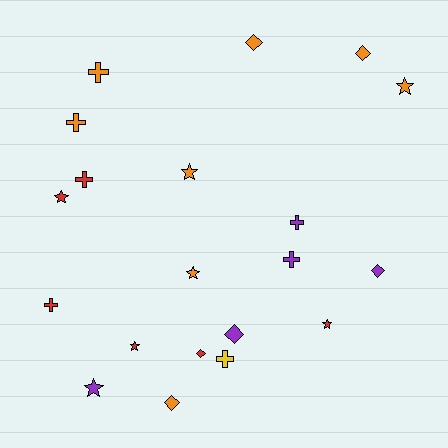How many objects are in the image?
There are 20 objects.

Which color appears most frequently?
Orange, with 8 objects.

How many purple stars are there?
There is 1 purple star.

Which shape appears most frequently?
Star, with 7 objects.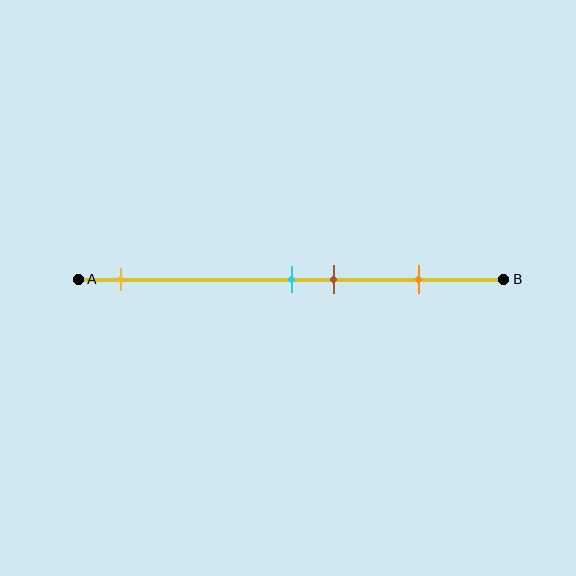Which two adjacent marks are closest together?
The cyan and brown marks are the closest adjacent pair.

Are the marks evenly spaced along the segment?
No, the marks are not evenly spaced.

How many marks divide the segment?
There are 4 marks dividing the segment.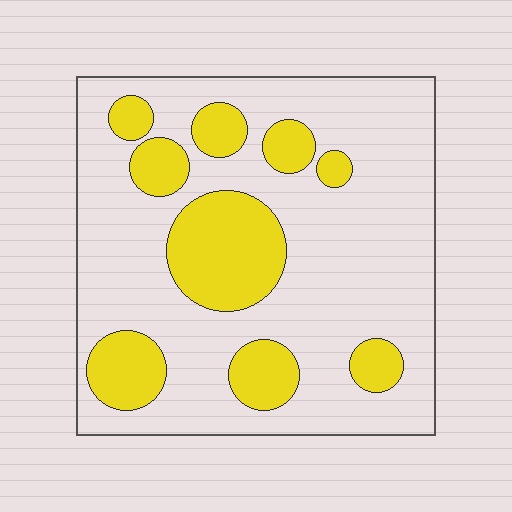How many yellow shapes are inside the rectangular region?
9.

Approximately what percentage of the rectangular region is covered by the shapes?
Approximately 25%.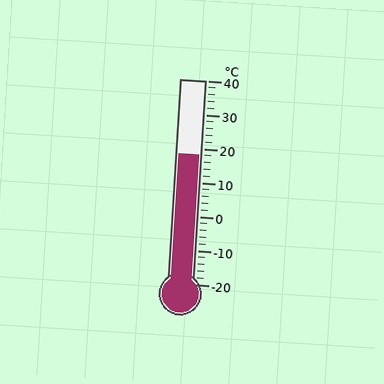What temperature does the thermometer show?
The thermometer shows approximately 18°C.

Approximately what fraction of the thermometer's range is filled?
The thermometer is filled to approximately 65% of its range.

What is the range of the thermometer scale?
The thermometer scale ranges from -20°C to 40°C.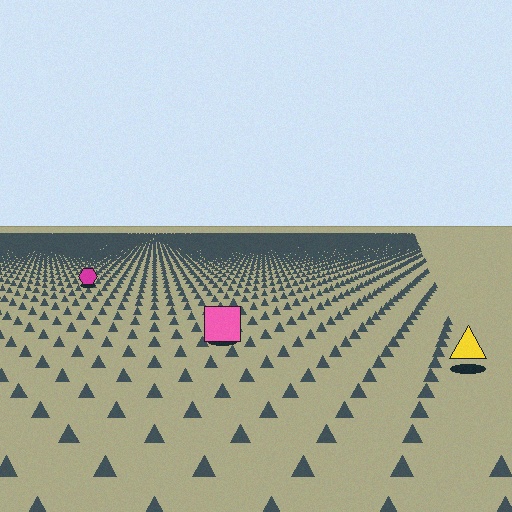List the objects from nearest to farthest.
From nearest to farthest: the yellow triangle, the pink square, the magenta hexagon.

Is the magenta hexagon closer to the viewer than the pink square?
No. The pink square is closer — you can tell from the texture gradient: the ground texture is coarser near it.